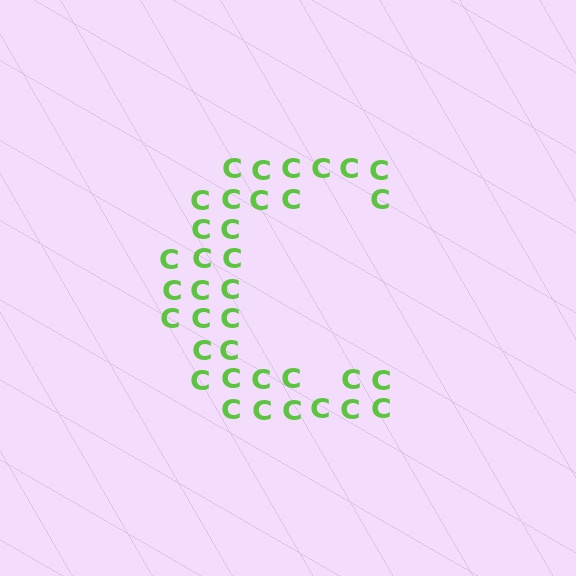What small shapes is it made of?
It is made of small letter C's.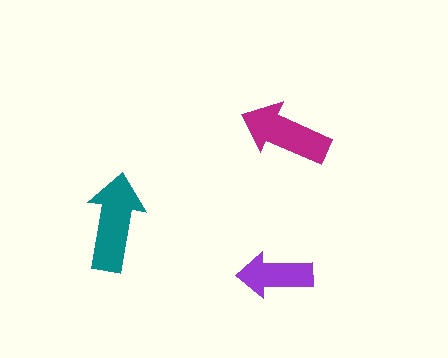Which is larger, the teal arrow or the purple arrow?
The teal one.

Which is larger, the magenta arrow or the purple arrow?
The magenta one.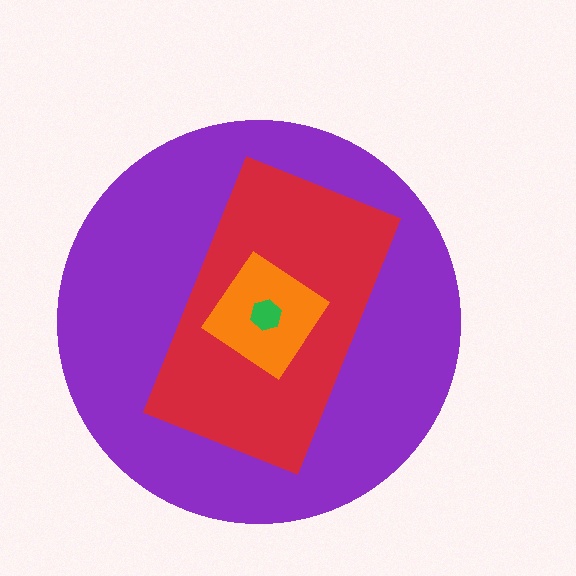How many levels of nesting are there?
4.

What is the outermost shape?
The purple circle.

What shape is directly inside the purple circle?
The red rectangle.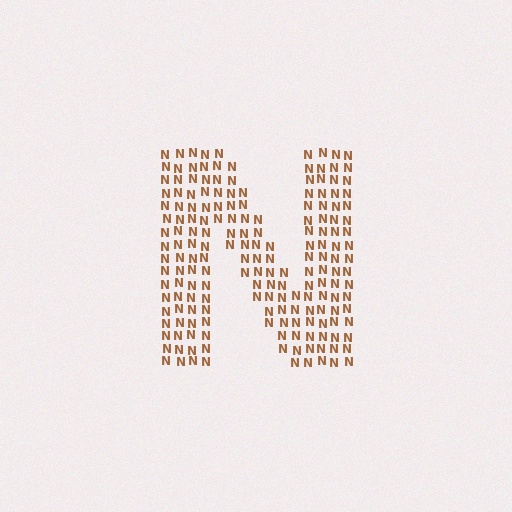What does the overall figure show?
The overall figure shows the letter N.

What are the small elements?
The small elements are letter N's.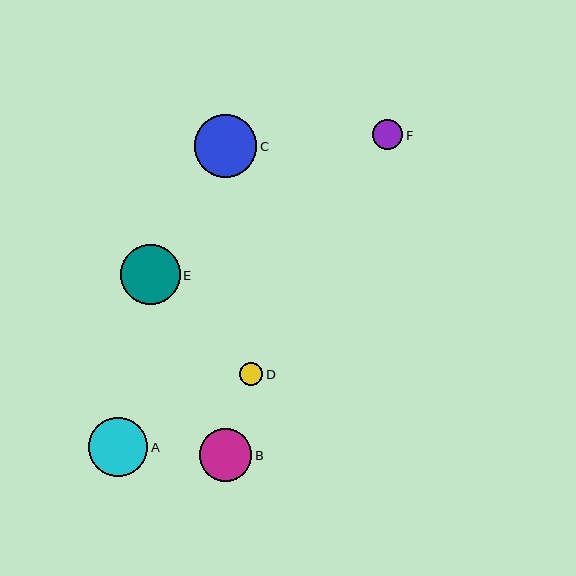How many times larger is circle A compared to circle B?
Circle A is approximately 1.1 times the size of circle B.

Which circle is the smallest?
Circle D is the smallest with a size of approximately 23 pixels.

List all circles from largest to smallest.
From largest to smallest: C, E, A, B, F, D.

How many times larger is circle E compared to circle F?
Circle E is approximately 2.0 times the size of circle F.